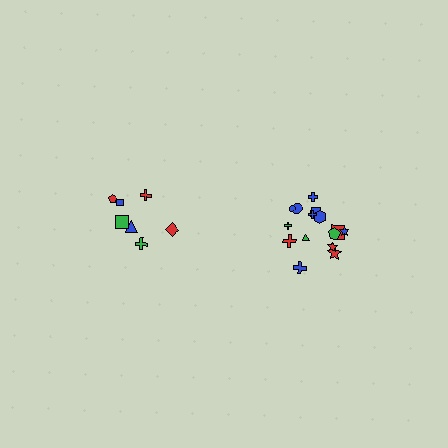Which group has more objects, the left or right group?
The right group.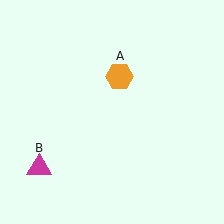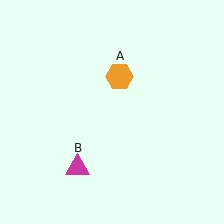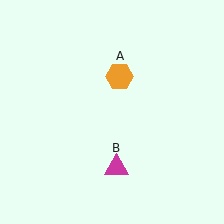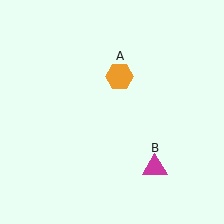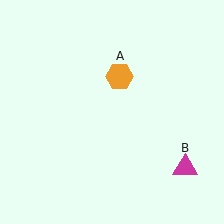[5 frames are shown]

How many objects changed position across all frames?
1 object changed position: magenta triangle (object B).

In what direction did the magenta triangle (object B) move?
The magenta triangle (object B) moved right.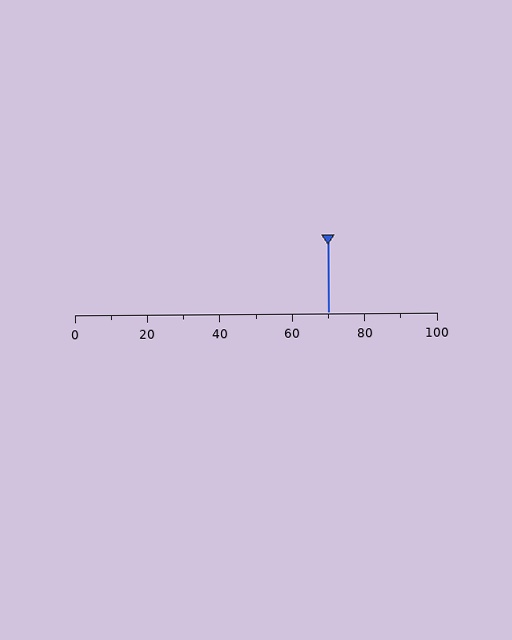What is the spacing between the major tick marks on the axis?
The major ticks are spaced 20 apart.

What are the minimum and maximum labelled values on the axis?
The axis runs from 0 to 100.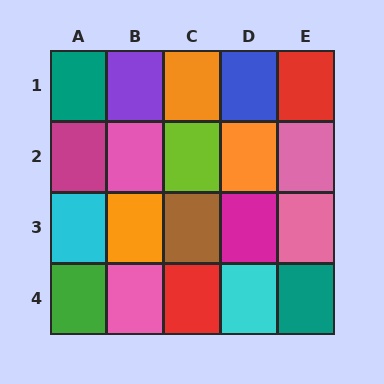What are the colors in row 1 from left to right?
Teal, purple, orange, blue, red.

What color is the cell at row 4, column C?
Red.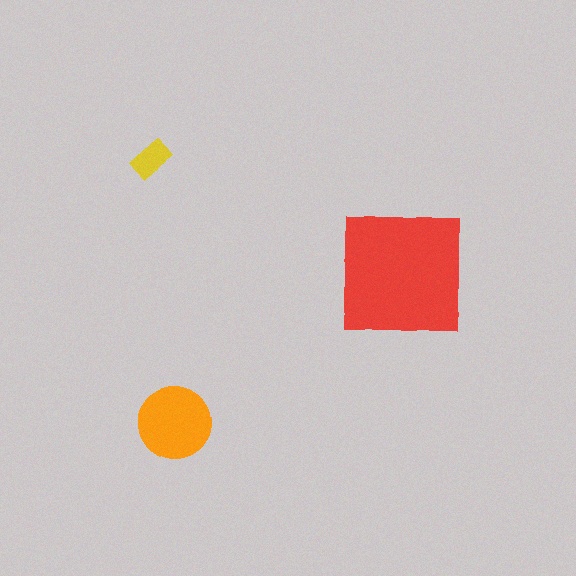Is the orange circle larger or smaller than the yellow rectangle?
Larger.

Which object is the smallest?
The yellow rectangle.